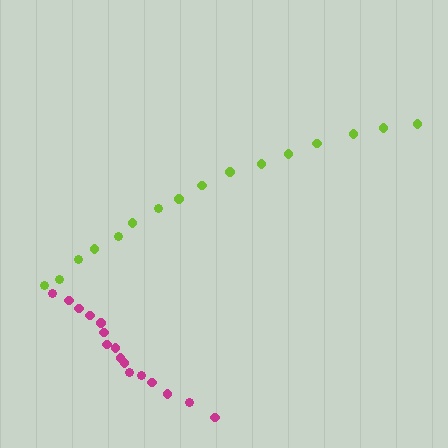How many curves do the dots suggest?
There are 2 distinct paths.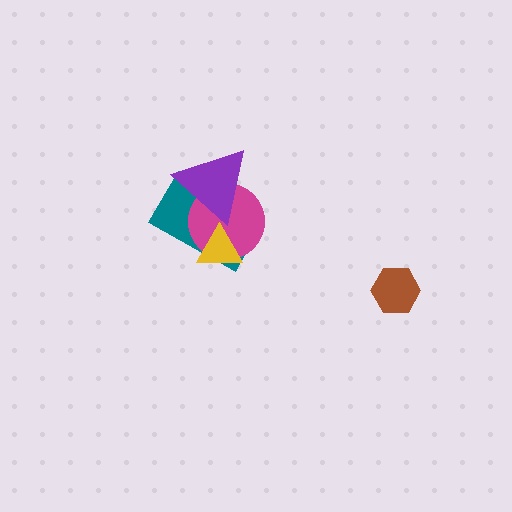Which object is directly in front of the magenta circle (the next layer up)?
The yellow triangle is directly in front of the magenta circle.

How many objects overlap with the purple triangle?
2 objects overlap with the purple triangle.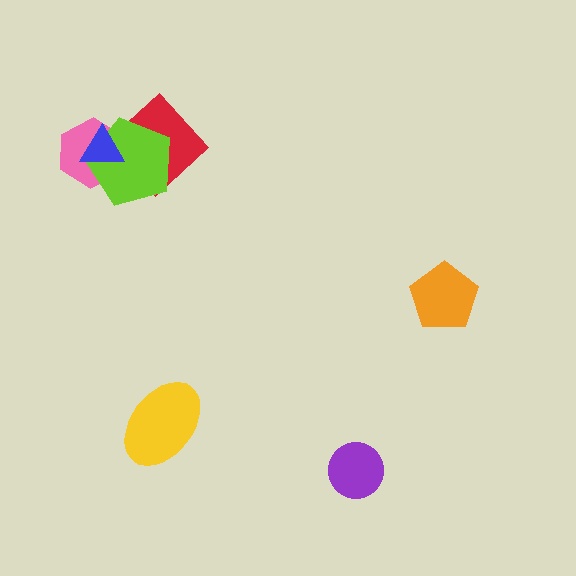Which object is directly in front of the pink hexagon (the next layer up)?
The lime pentagon is directly in front of the pink hexagon.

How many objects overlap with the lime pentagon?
3 objects overlap with the lime pentagon.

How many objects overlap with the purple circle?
0 objects overlap with the purple circle.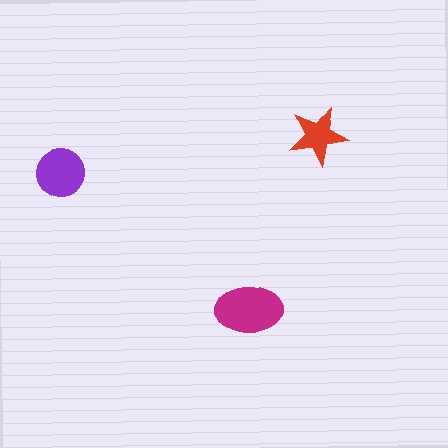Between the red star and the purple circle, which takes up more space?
The purple circle.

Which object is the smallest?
The red star.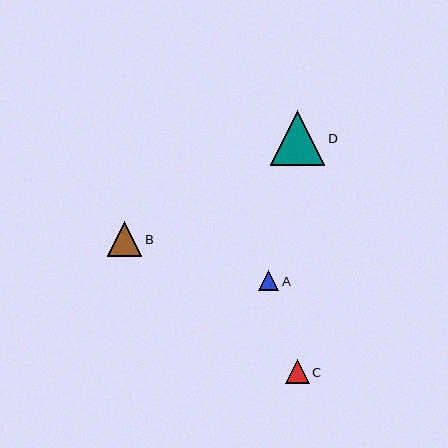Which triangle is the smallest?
Triangle A is the smallest with a size of approximately 20 pixels.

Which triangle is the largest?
Triangle D is the largest with a size of approximately 55 pixels.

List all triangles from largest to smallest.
From largest to smallest: D, B, C, A.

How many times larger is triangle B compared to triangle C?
Triangle B is approximately 1.4 times the size of triangle C.